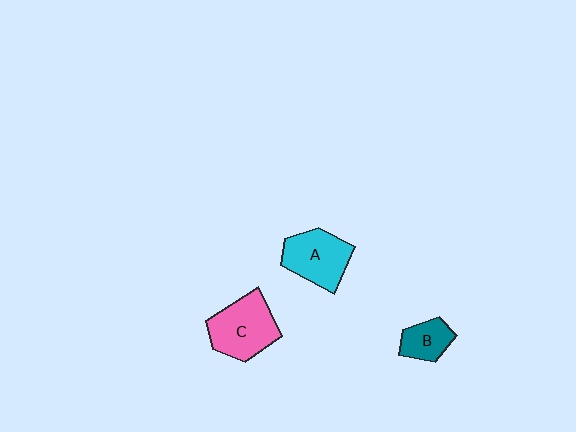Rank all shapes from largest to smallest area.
From largest to smallest: C (pink), A (cyan), B (teal).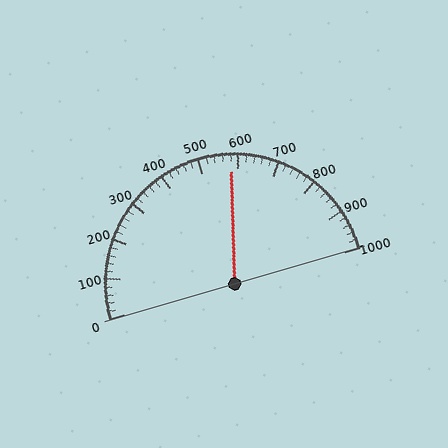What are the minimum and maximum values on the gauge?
The gauge ranges from 0 to 1000.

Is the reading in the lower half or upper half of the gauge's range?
The reading is in the upper half of the range (0 to 1000).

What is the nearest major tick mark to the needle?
The nearest major tick mark is 600.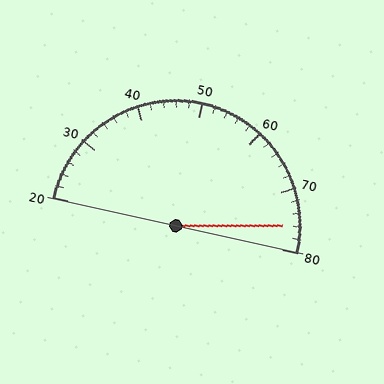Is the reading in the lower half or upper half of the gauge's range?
The reading is in the upper half of the range (20 to 80).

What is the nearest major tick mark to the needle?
The nearest major tick mark is 80.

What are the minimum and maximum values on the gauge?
The gauge ranges from 20 to 80.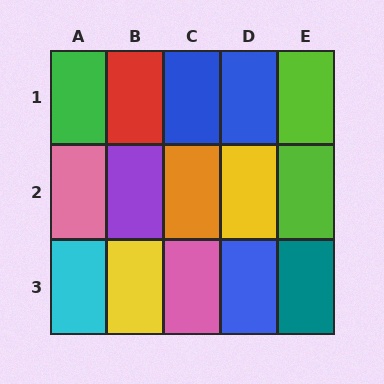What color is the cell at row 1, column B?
Red.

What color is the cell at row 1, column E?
Lime.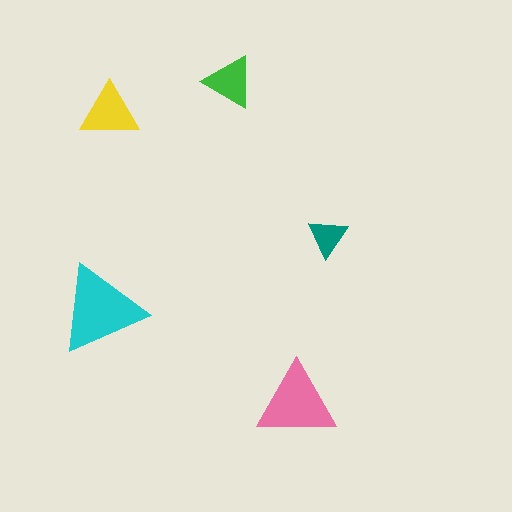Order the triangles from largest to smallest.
the cyan one, the pink one, the yellow one, the green one, the teal one.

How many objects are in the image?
There are 5 objects in the image.